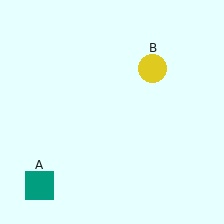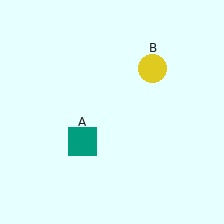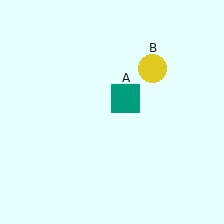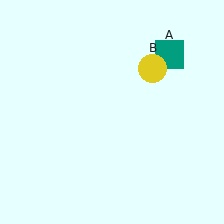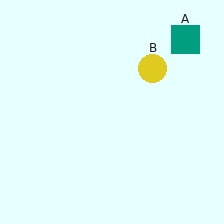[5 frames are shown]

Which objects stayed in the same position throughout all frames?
Yellow circle (object B) remained stationary.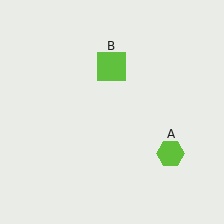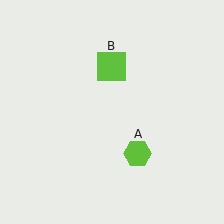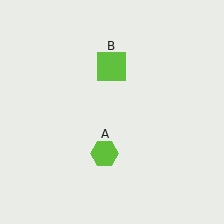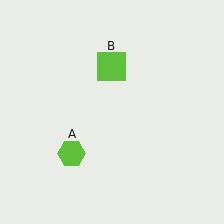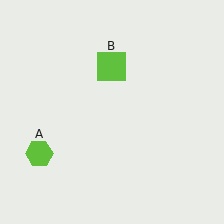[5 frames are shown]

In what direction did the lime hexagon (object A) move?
The lime hexagon (object A) moved left.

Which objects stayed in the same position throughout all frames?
Lime square (object B) remained stationary.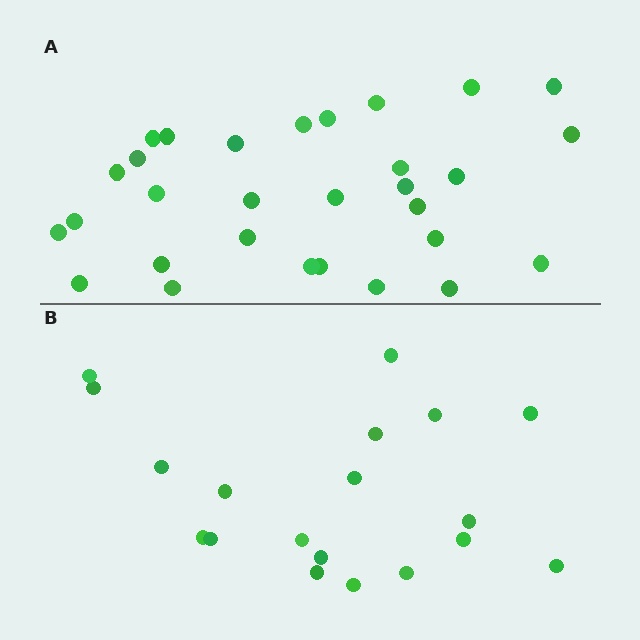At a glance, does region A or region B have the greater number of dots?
Region A (the top region) has more dots.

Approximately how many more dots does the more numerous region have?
Region A has roughly 12 or so more dots than region B.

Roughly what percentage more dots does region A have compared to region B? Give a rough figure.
About 60% more.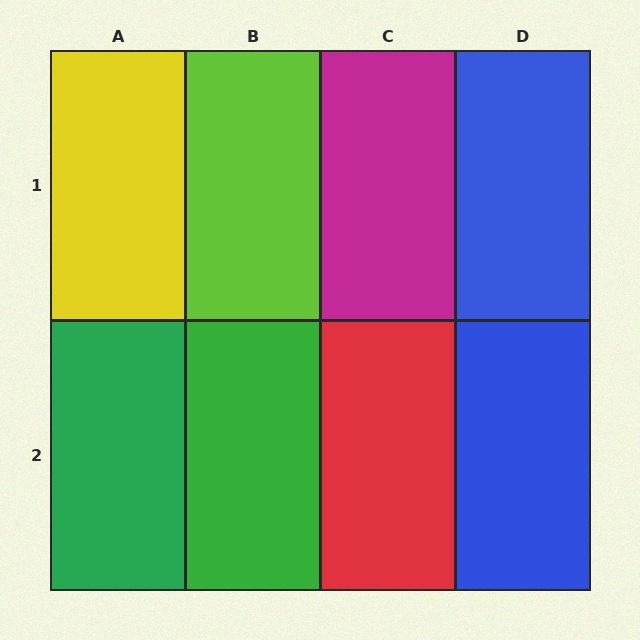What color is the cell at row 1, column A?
Yellow.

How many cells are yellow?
1 cell is yellow.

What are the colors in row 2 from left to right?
Green, green, red, blue.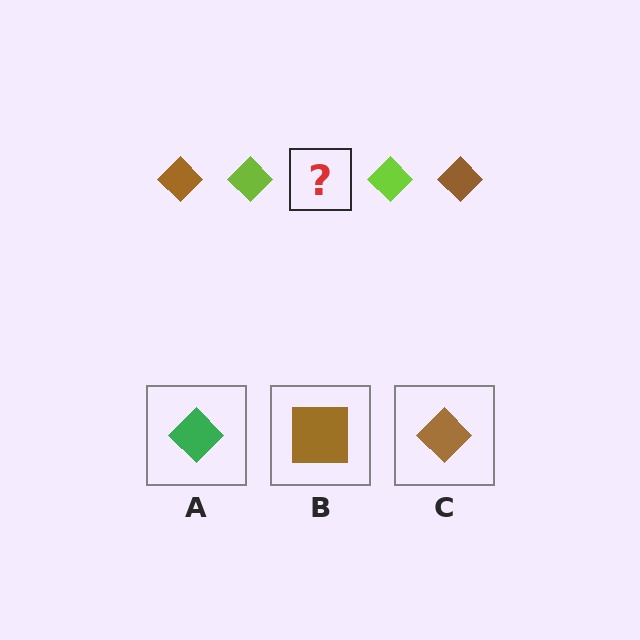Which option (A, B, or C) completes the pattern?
C.